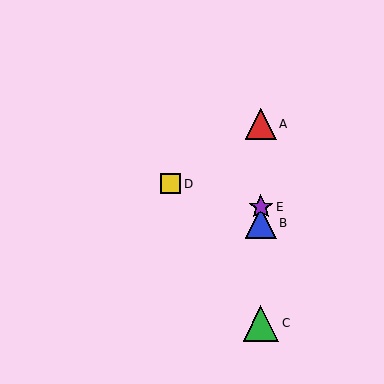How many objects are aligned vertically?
4 objects (A, B, C, E) are aligned vertically.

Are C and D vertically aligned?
No, C is at x≈261 and D is at x≈170.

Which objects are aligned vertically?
Objects A, B, C, E are aligned vertically.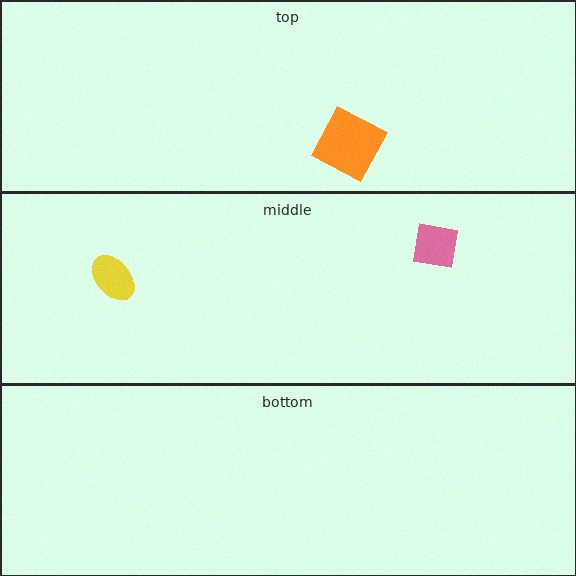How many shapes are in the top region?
1.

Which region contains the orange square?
The top region.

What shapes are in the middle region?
The pink square, the yellow ellipse.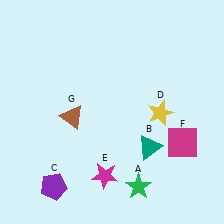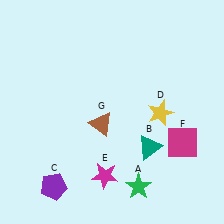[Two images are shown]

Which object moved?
The brown triangle (G) moved right.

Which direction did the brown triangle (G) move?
The brown triangle (G) moved right.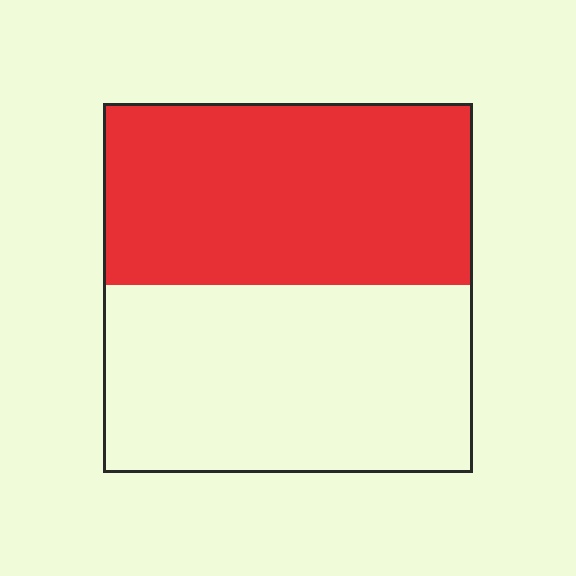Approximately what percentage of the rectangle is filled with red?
Approximately 50%.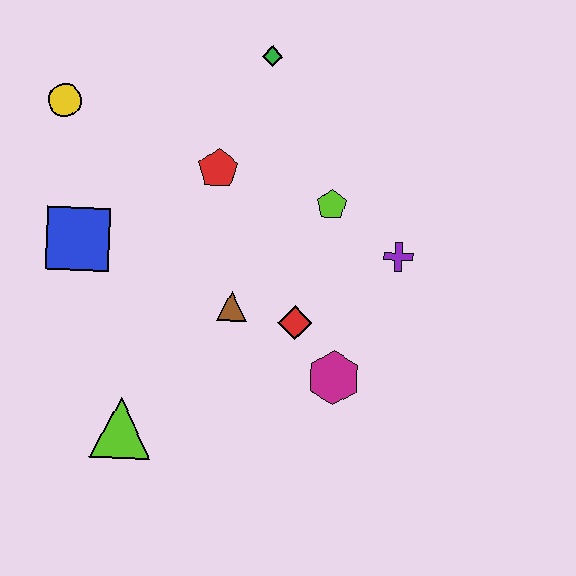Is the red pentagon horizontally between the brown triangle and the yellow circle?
Yes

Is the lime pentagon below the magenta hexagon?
No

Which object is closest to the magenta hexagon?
The red diamond is closest to the magenta hexagon.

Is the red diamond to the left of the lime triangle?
No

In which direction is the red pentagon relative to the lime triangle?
The red pentagon is above the lime triangle.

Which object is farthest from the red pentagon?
The lime triangle is farthest from the red pentagon.